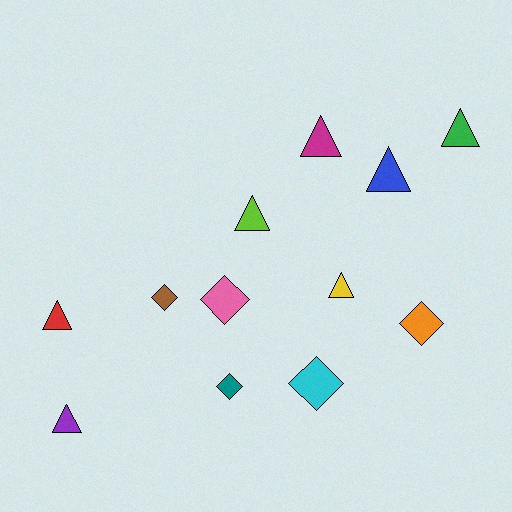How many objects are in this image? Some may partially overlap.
There are 12 objects.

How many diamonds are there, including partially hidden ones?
There are 5 diamonds.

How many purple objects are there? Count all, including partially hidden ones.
There is 1 purple object.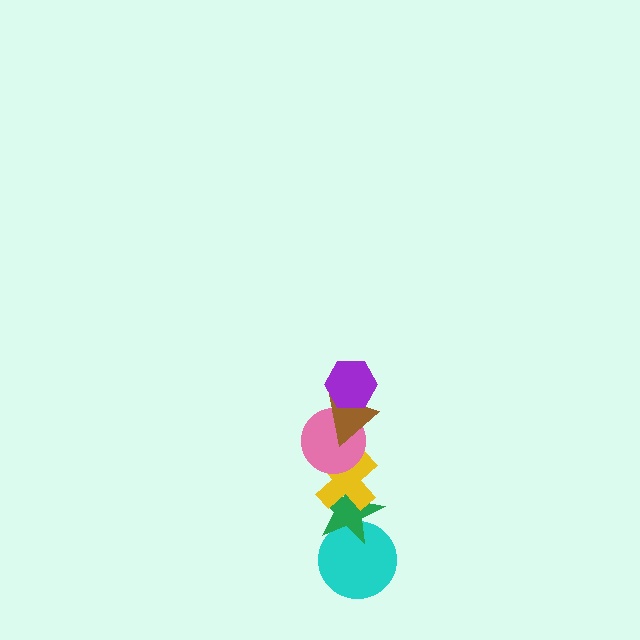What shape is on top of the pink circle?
The brown triangle is on top of the pink circle.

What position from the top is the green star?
The green star is 5th from the top.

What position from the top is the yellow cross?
The yellow cross is 4th from the top.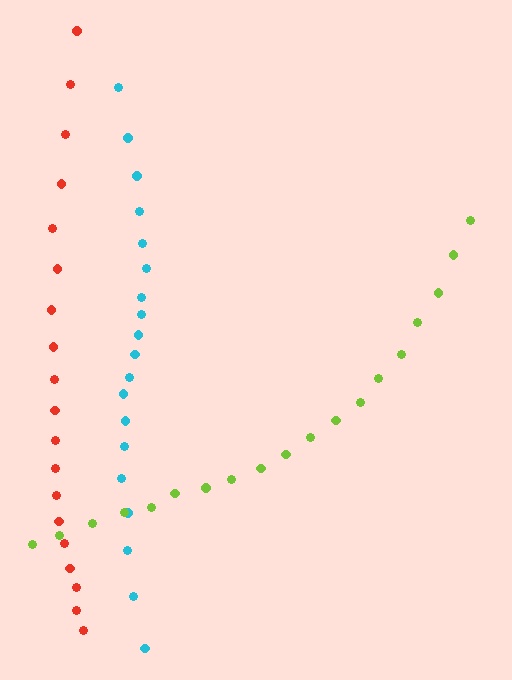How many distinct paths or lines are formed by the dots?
There are 3 distinct paths.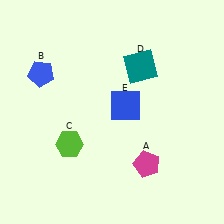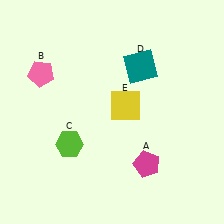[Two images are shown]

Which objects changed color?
B changed from blue to pink. E changed from blue to yellow.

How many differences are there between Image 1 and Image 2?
There are 2 differences between the two images.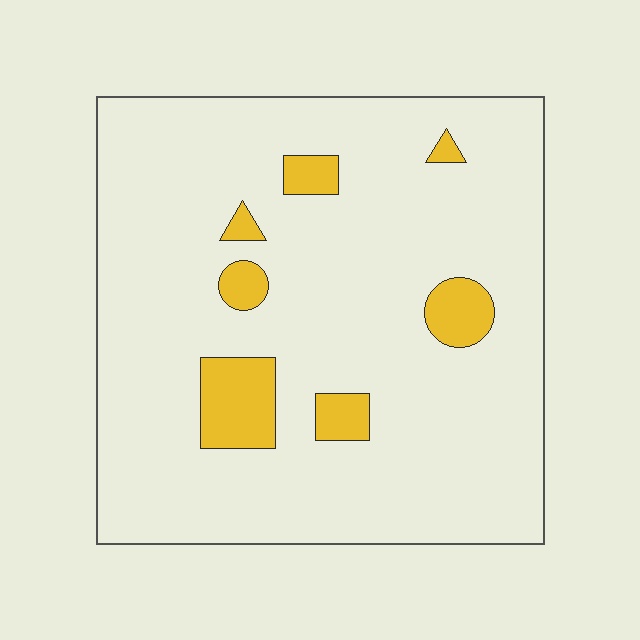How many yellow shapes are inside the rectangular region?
7.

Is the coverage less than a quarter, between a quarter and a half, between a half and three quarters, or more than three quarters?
Less than a quarter.